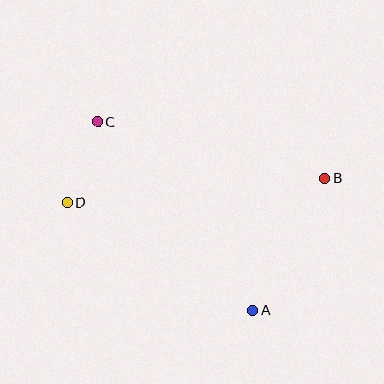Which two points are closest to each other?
Points C and D are closest to each other.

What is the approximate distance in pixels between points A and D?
The distance between A and D is approximately 214 pixels.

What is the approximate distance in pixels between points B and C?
The distance between B and C is approximately 234 pixels.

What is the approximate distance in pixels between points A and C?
The distance between A and C is approximately 244 pixels.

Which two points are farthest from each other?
Points B and D are farthest from each other.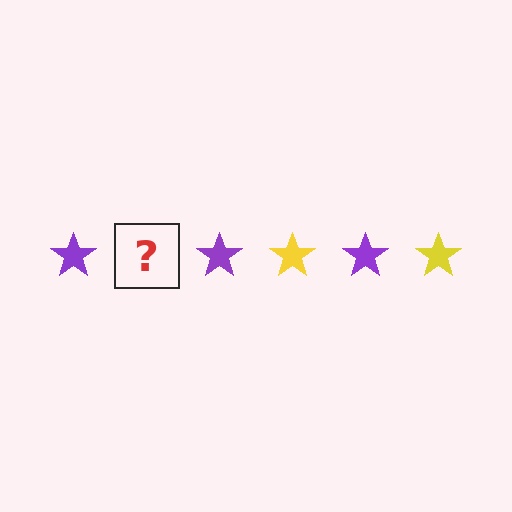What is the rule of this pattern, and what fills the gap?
The rule is that the pattern cycles through purple, yellow stars. The gap should be filled with a yellow star.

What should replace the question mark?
The question mark should be replaced with a yellow star.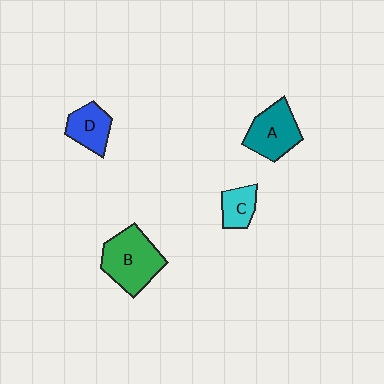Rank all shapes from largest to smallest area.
From largest to smallest: B (green), A (teal), D (blue), C (cyan).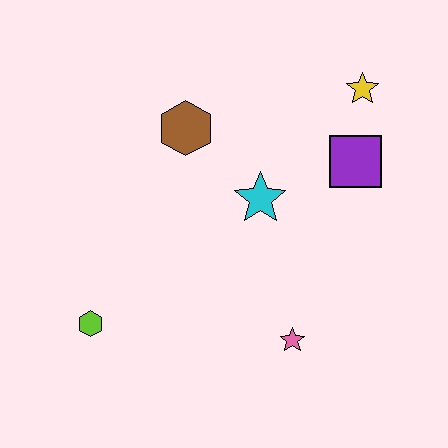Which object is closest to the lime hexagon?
The pink star is closest to the lime hexagon.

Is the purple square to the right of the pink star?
Yes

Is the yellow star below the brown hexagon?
No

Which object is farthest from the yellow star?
The lime hexagon is farthest from the yellow star.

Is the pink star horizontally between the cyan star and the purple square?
Yes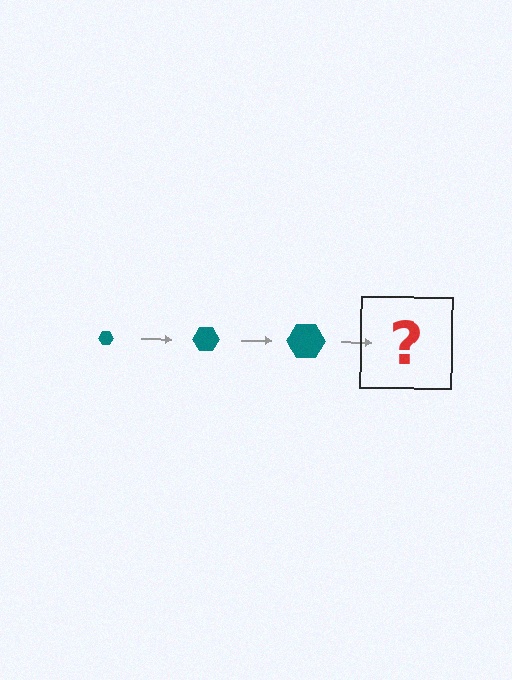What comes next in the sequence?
The next element should be a teal hexagon, larger than the previous one.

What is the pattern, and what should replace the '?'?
The pattern is that the hexagon gets progressively larger each step. The '?' should be a teal hexagon, larger than the previous one.